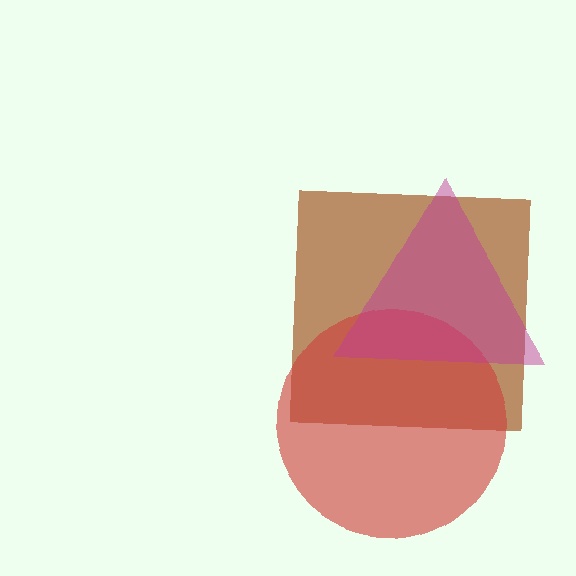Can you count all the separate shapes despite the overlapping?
Yes, there are 3 separate shapes.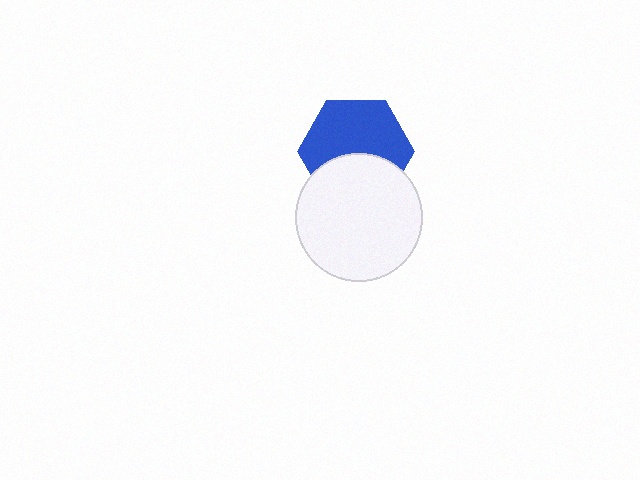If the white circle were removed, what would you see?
You would see the complete blue hexagon.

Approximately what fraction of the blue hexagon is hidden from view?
Roughly 38% of the blue hexagon is hidden behind the white circle.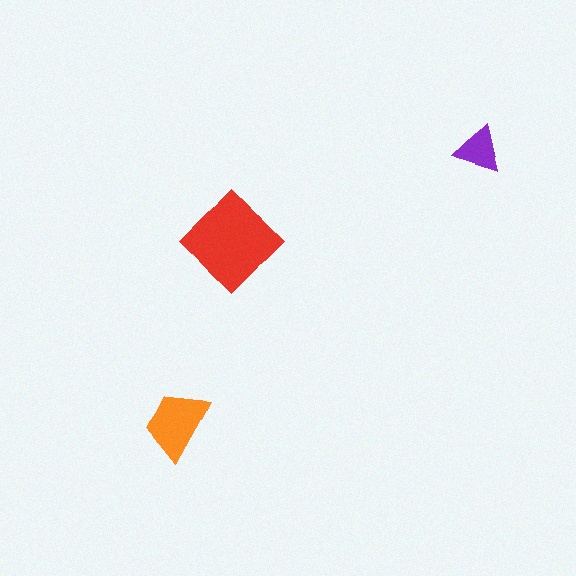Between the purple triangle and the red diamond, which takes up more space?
The red diamond.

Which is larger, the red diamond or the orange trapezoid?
The red diamond.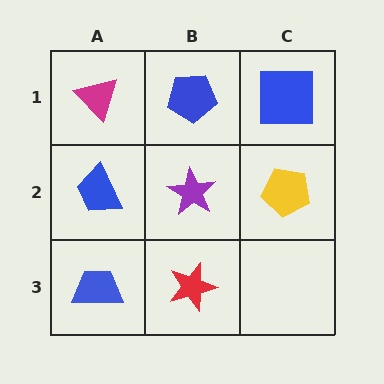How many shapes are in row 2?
3 shapes.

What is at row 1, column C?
A blue square.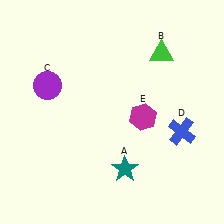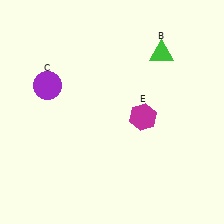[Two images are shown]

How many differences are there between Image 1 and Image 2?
There are 2 differences between the two images.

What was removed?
The blue cross (D), the teal star (A) were removed in Image 2.